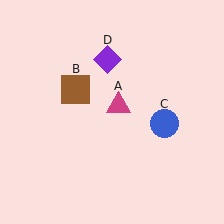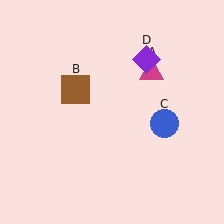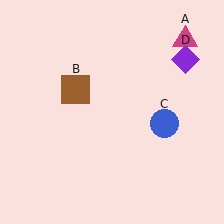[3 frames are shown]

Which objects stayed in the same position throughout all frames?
Brown square (object B) and blue circle (object C) remained stationary.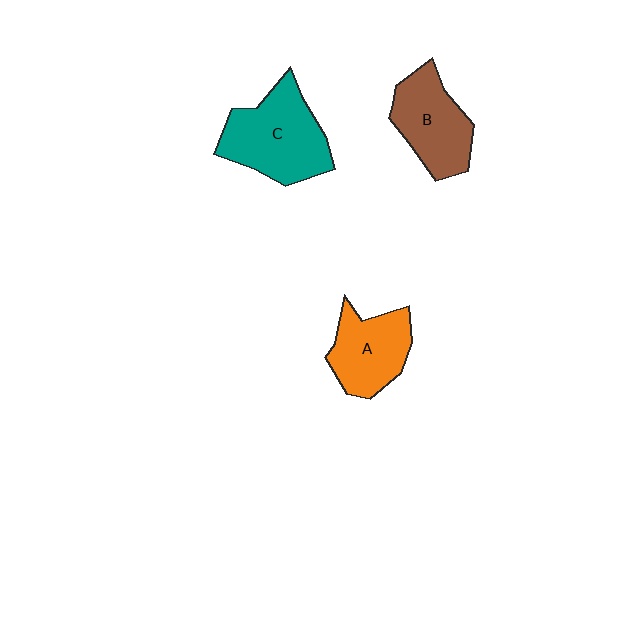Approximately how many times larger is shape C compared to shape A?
Approximately 1.4 times.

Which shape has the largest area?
Shape C (teal).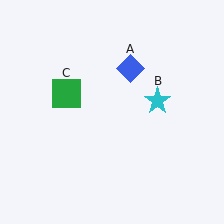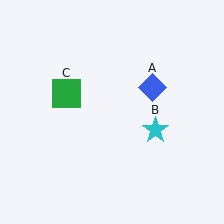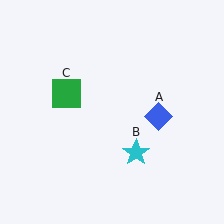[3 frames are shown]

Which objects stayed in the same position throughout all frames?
Green square (object C) remained stationary.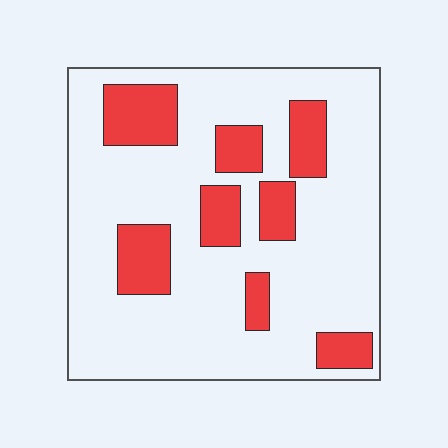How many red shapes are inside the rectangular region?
8.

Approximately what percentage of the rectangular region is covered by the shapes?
Approximately 20%.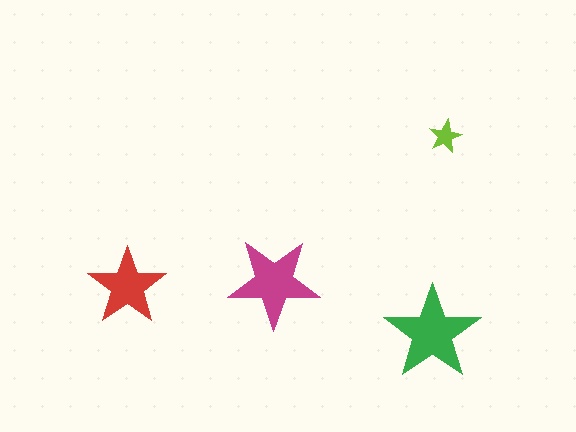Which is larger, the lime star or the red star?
The red one.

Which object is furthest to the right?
The lime star is rightmost.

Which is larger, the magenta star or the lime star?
The magenta one.